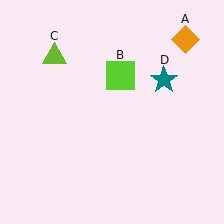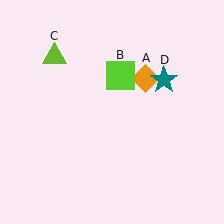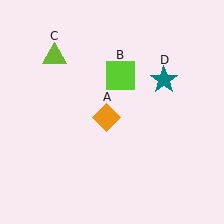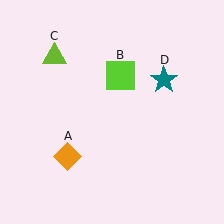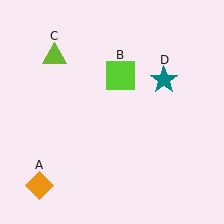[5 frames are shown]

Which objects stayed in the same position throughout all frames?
Lime square (object B) and lime triangle (object C) and teal star (object D) remained stationary.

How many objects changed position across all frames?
1 object changed position: orange diamond (object A).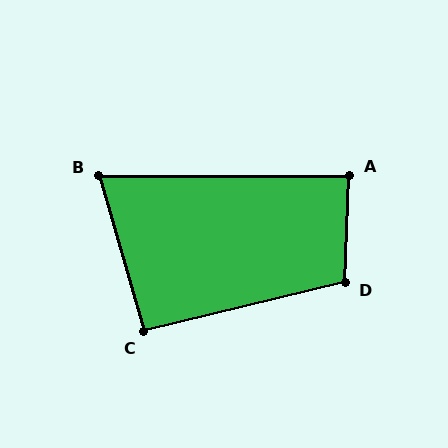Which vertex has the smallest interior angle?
B, at approximately 74 degrees.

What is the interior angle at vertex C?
Approximately 92 degrees (approximately right).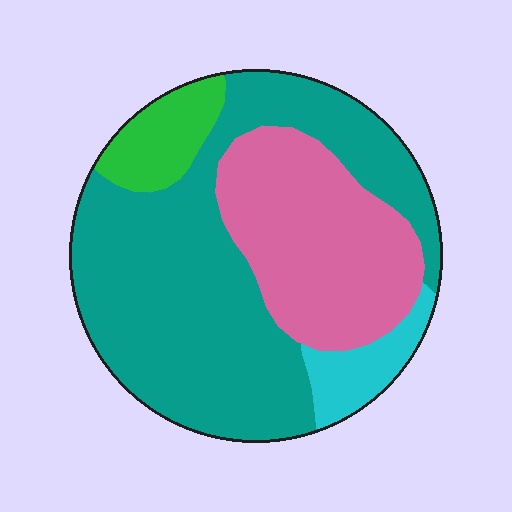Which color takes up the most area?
Teal, at roughly 55%.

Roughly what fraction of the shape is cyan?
Cyan takes up about one tenth (1/10) of the shape.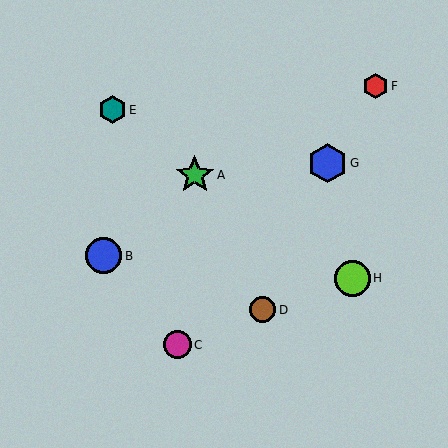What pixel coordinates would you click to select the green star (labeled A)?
Click at (195, 175) to select the green star A.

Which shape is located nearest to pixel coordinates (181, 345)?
The magenta circle (labeled C) at (177, 345) is nearest to that location.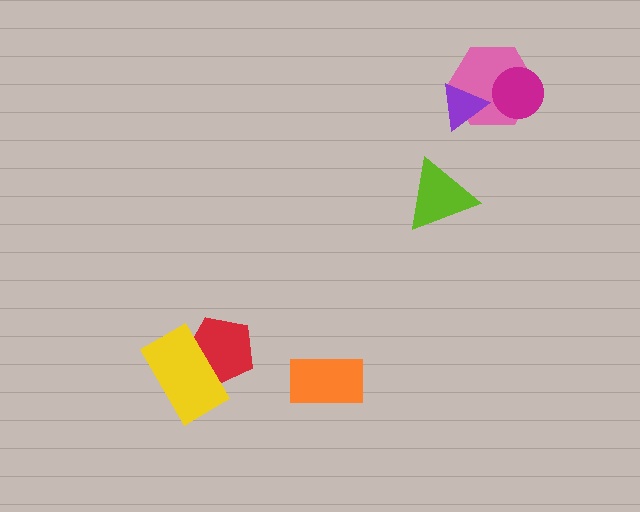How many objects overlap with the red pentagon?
1 object overlaps with the red pentagon.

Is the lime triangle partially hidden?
No, no other shape covers it.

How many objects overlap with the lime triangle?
0 objects overlap with the lime triangle.